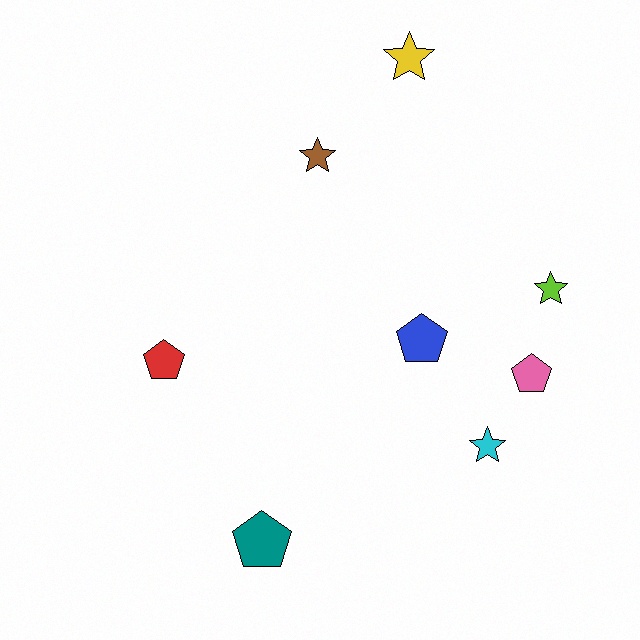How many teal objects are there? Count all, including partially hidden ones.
There is 1 teal object.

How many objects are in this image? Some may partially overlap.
There are 8 objects.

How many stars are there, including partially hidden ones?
There are 4 stars.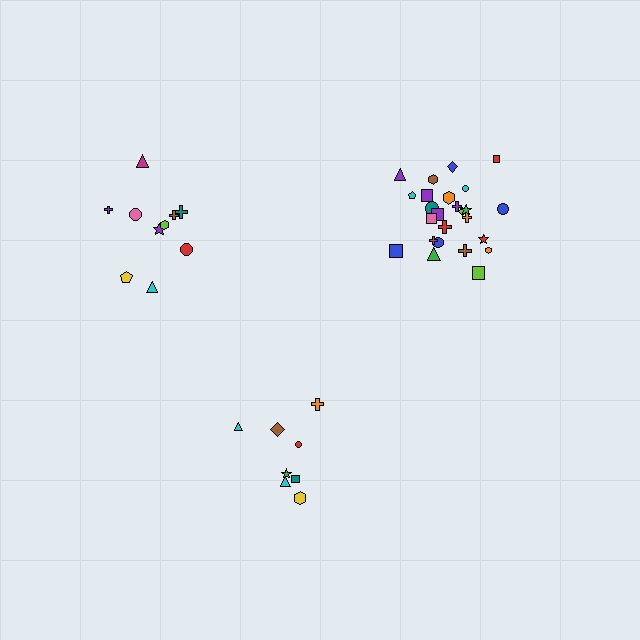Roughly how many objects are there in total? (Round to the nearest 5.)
Roughly 45 objects in total.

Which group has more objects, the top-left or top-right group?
The top-right group.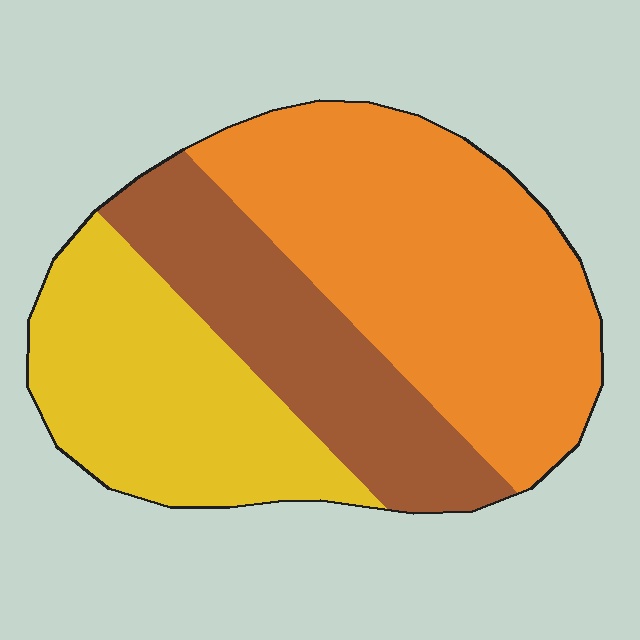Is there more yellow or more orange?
Orange.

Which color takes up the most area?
Orange, at roughly 45%.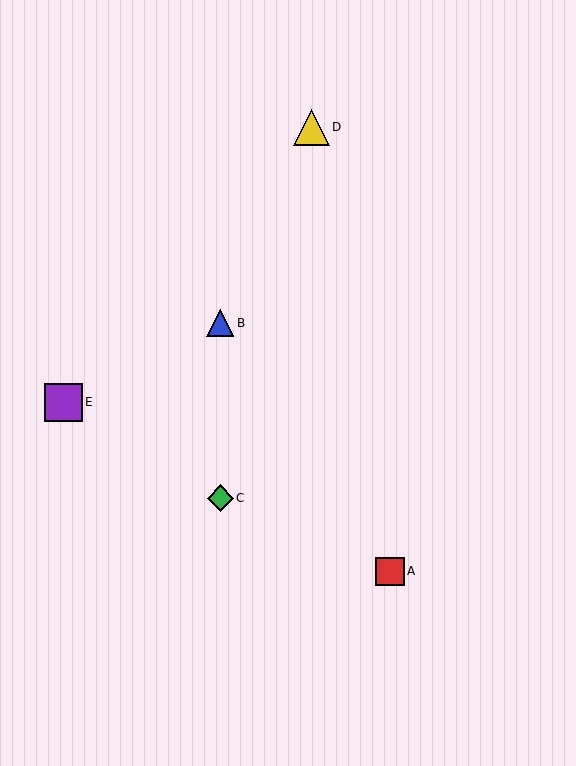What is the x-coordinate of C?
Object C is at x≈220.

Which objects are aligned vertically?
Objects B, C are aligned vertically.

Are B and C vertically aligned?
Yes, both are at x≈220.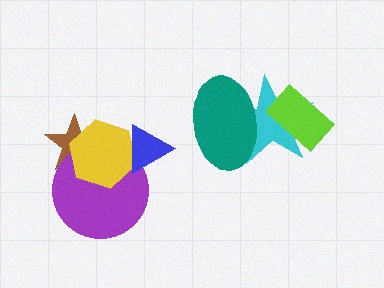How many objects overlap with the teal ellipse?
1 object overlaps with the teal ellipse.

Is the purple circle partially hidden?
Yes, it is partially covered by another shape.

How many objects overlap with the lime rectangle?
1 object overlaps with the lime rectangle.